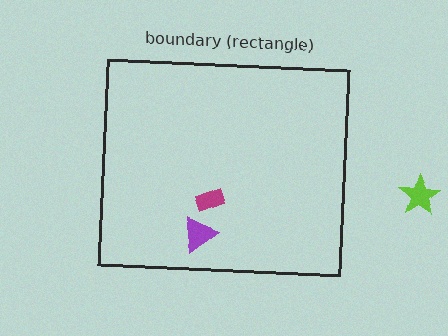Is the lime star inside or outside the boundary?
Outside.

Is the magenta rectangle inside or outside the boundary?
Inside.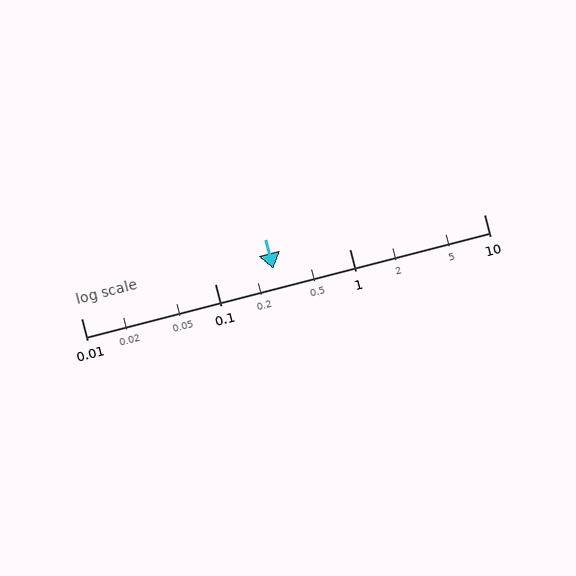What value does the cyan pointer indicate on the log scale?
The pointer indicates approximately 0.27.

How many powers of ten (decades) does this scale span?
The scale spans 3 decades, from 0.01 to 10.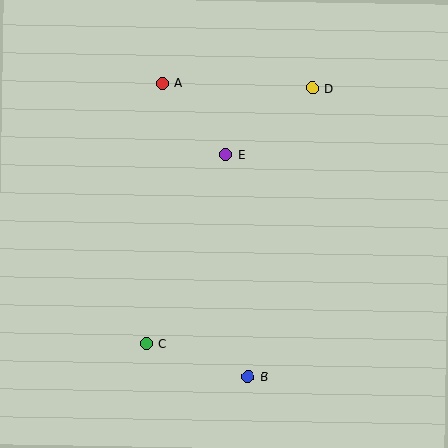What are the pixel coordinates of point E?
Point E is at (226, 155).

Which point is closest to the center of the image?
Point E at (226, 155) is closest to the center.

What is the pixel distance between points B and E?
The distance between B and E is 223 pixels.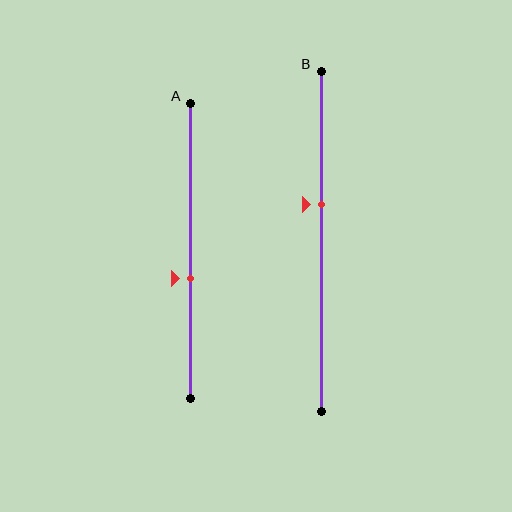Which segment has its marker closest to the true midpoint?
Segment A has its marker closest to the true midpoint.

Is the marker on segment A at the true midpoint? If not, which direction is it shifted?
No, the marker on segment A is shifted downward by about 9% of the segment length.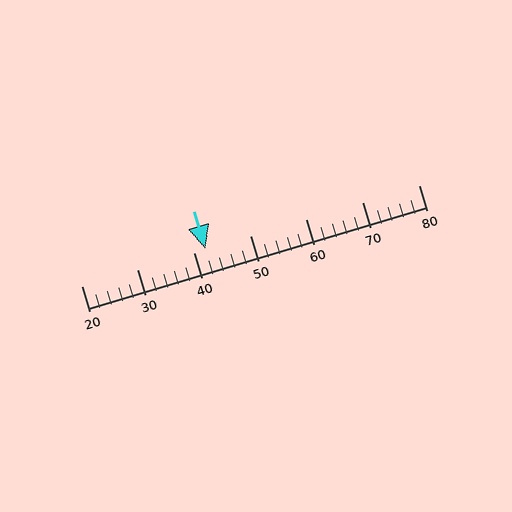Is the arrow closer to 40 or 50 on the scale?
The arrow is closer to 40.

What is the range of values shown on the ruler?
The ruler shows values from 20 to 80.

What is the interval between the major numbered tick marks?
The major tick marks are spaced 10 units apart.